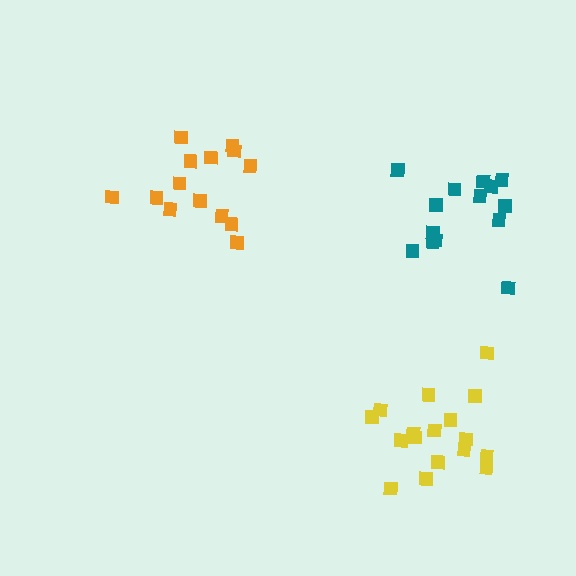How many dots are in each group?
Group 1: 14 dots, Group 2: 18 dots, Group 3: 14 dots (46 total).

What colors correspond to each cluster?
The clusters are colored: orange, yellow, teal.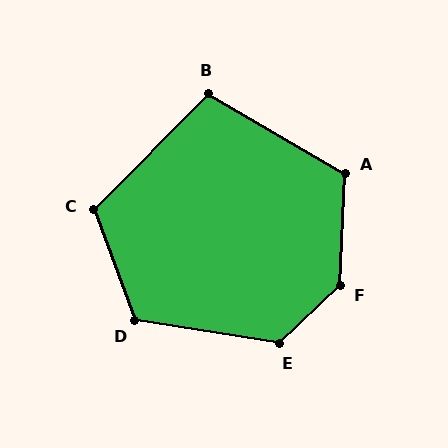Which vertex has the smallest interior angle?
B, at approximately 104 degrees.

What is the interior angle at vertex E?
Approximately 128 degrees (obtuse).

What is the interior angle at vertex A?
Approximately 118 degrees (obtuse).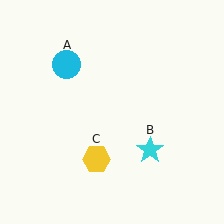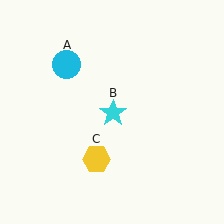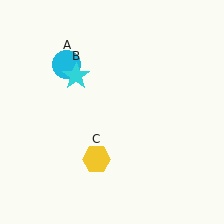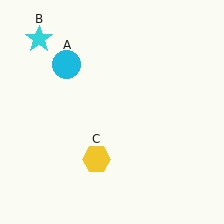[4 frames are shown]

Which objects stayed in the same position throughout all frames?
Cyan circle (object A) and yellow hexagon (object C) remained stationary.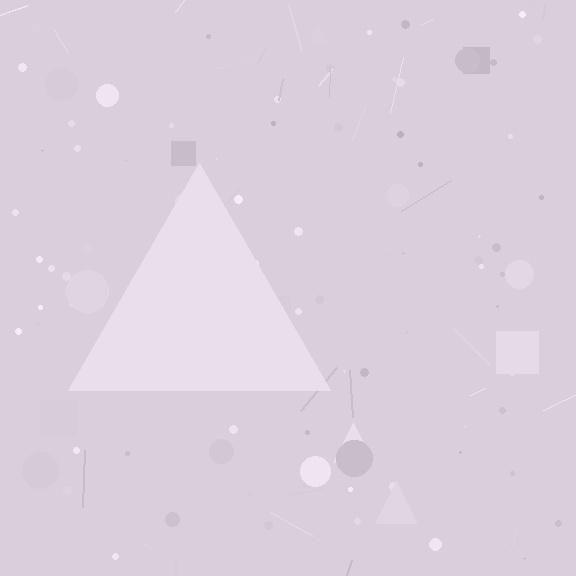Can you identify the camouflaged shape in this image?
The camouflaged shape is a triangle.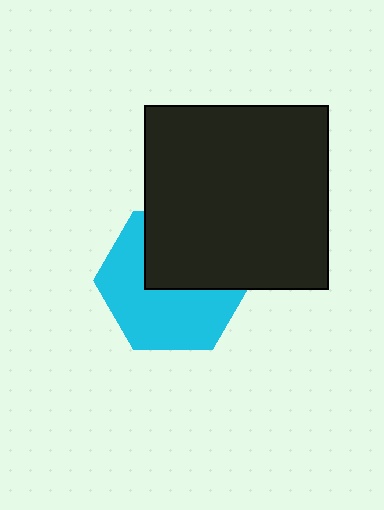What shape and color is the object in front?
The object in front is a black square.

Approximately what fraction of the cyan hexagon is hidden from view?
Roughly 43% of the cyan hexagon is hidden behind the black square.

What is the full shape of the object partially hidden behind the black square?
The partially hidden object is a cyan hexagon.